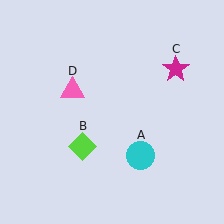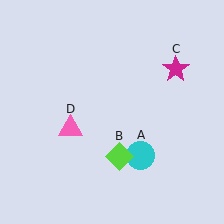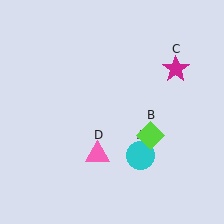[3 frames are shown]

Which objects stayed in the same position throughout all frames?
Cyan circle (object A) and magenta star (object C) remained stationary.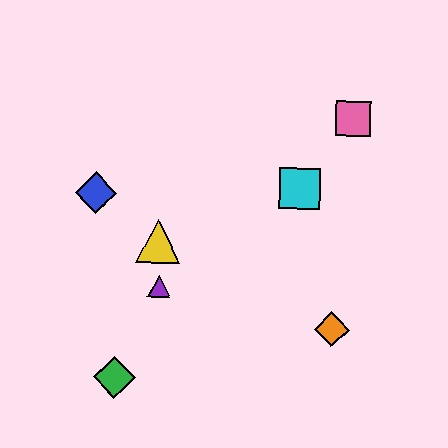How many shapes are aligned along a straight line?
3 shapes (the red triangle, the yellow triangle, the cyan square) are aligned along a straight line.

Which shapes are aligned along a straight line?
The red triangle, the yellow triangle, the cyan square are aligned along a straight line.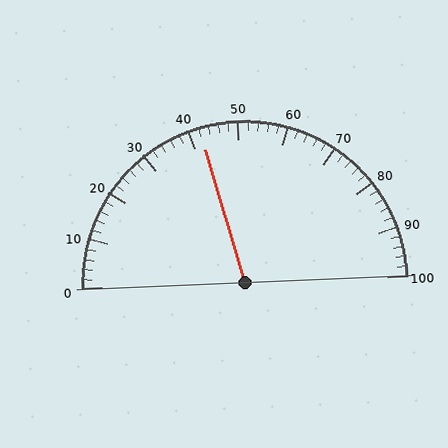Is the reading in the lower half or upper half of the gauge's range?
The reading is in the lower half of the range (0 to 100).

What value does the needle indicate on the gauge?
The needle indicates approximately 42.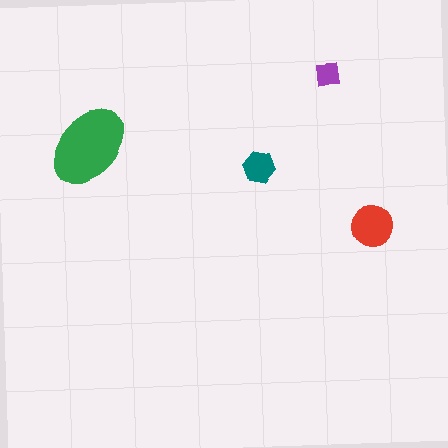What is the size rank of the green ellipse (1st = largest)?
1st.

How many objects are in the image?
There are 4 objects in the image.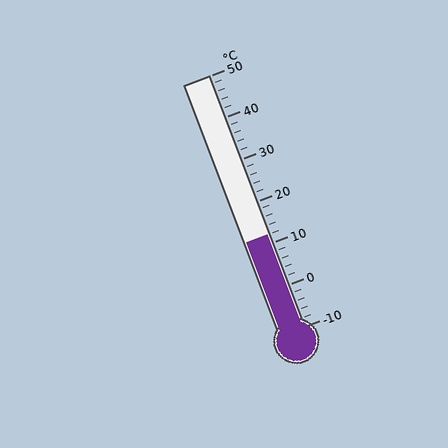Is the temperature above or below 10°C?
The temperature is above 10°C.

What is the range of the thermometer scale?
The thermometer scale ranges from -10°C to 50°C.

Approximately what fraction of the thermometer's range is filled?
The thermometer is filled to approximately 35% of its range.